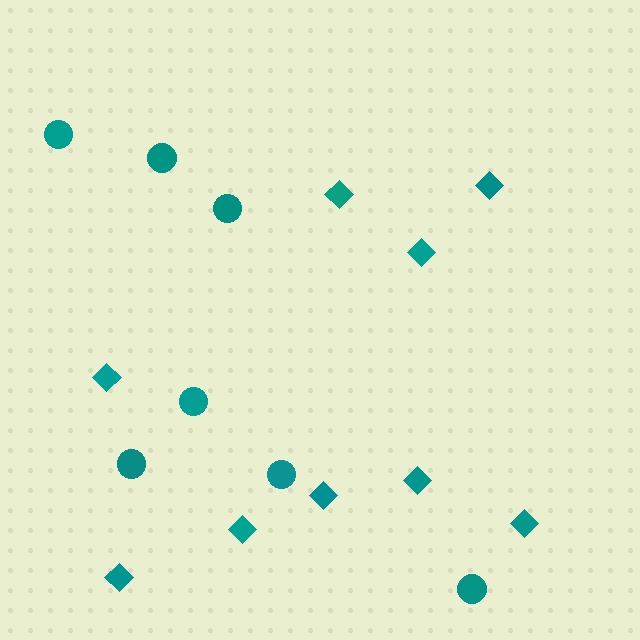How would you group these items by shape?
There are 2 groups: one group of diamonds (9) and one group of circles (7).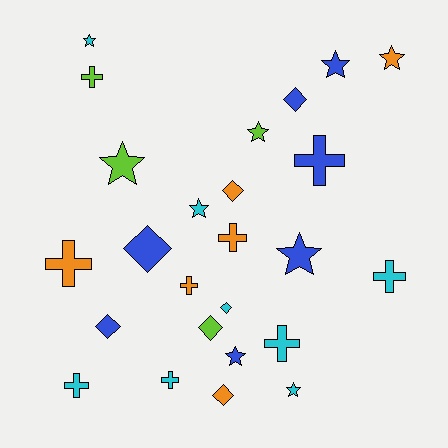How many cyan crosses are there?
There are 4 cyan crosses.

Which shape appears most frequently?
Star, with 9 objects.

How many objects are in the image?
There are 25 objects.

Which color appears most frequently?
Cyan, with 8 objects.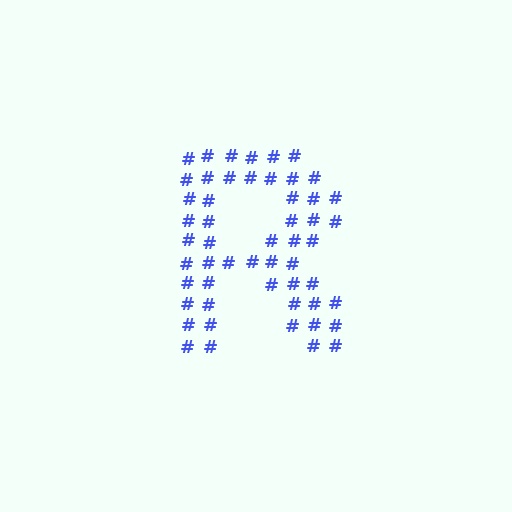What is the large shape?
The large shape is the letter R.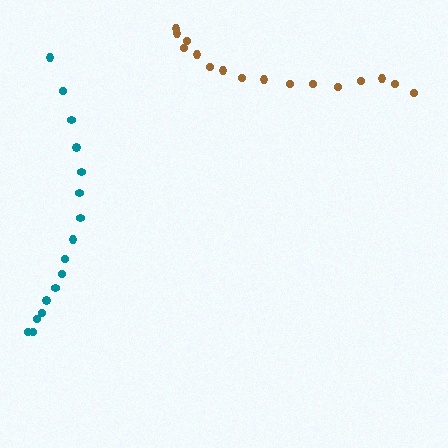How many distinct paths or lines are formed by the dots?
There are 2 distinct paths.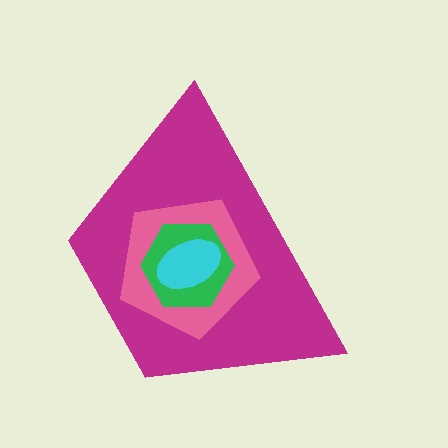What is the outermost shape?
The magenta trapezoid.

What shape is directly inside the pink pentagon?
The green hexagon.